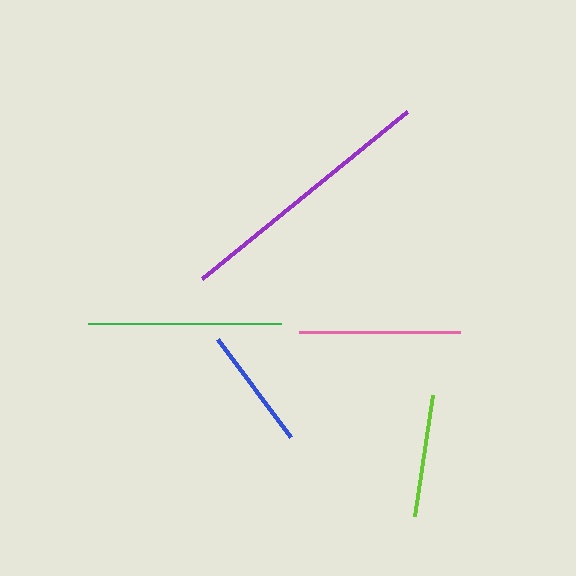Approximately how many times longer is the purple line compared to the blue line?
The purple line is approximately 2.2 times the length of the blue line.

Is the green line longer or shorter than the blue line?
The green line is longer than the blue line.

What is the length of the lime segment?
The lime segment is approximately 122 pixels long.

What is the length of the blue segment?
The blue segment is approximately 123 pixels long.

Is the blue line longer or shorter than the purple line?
The purple line is longer than the blue line.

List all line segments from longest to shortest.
From longest to shortest: purple, green, pink, blue, lime.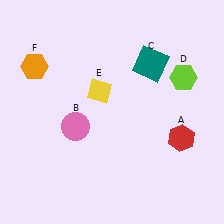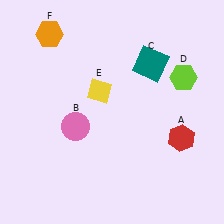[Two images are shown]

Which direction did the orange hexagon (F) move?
The orange hexagon (F) moved up.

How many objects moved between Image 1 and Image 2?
1 object moved between the two images.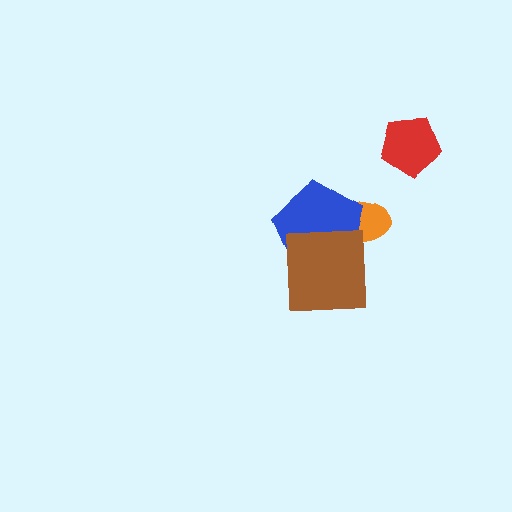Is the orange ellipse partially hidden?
Yes, it is partially covered by another shape.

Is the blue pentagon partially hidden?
Yes, it is partially covered by another shape.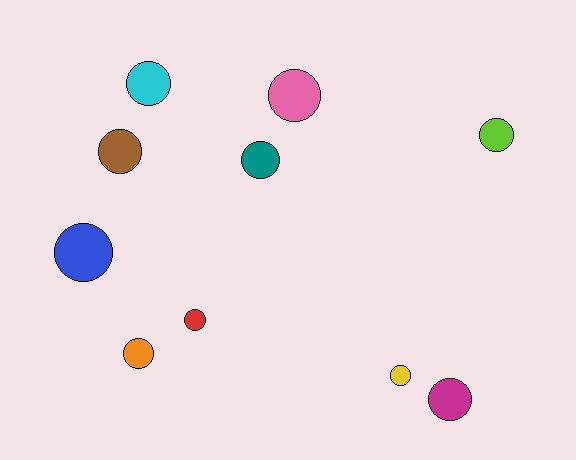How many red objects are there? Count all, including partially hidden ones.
There is 1 red object.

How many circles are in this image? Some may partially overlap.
There are 10 circles.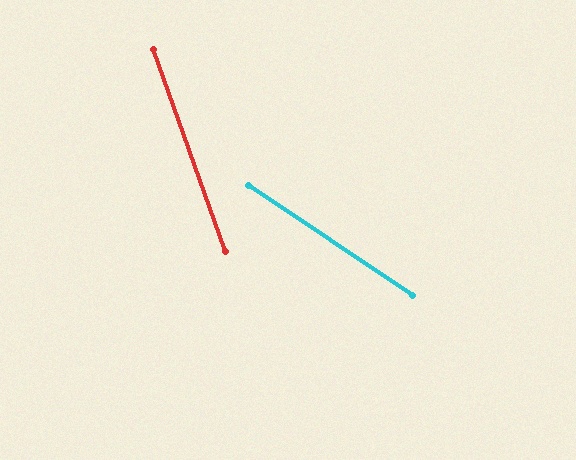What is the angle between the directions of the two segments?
Approximately 36 degrees.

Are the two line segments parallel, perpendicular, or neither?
Neither parallel nor perpendicular — they differ by about 36°.